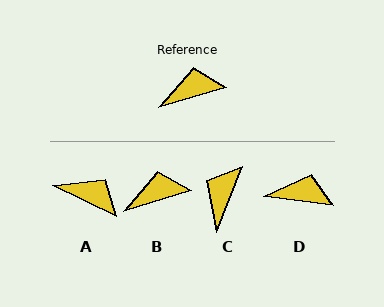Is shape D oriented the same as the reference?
No, it is off by about 24 degrees.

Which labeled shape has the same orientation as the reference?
B.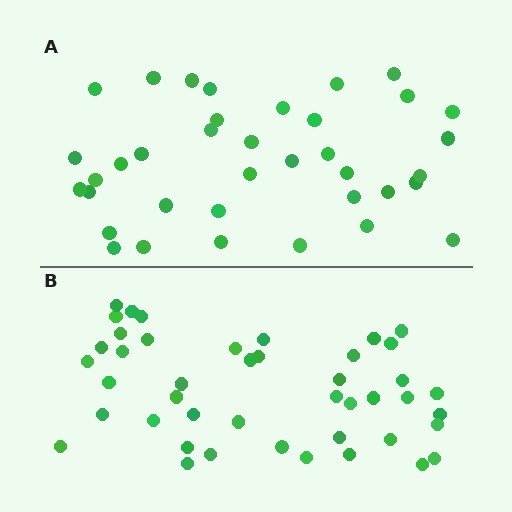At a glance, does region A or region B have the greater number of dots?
Region B (the bottom region) has more dots.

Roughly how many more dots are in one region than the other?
Region B has roughly 8 or so more dots than region A.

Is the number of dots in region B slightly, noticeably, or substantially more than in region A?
Region B has only slightly more — the two regions are fairly close. The ratio is roughly 1.2 to 1.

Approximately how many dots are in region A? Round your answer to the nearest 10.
About 40 dots. (The exact count is 37, which rounds to 40.)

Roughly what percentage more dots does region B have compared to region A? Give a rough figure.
About 20% more.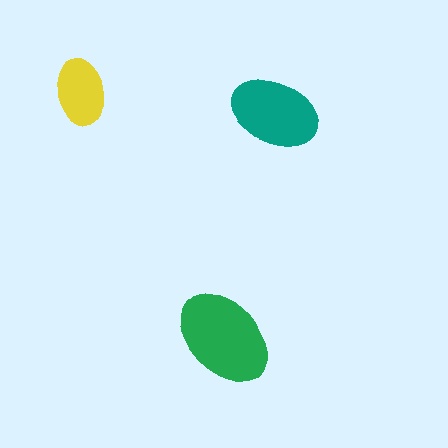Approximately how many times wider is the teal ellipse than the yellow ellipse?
About 1.5 times wider.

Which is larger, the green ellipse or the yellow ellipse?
The green one.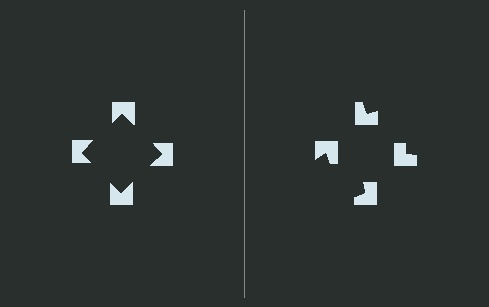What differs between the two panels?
The notched squares are positioned identically on both sides; only the wedge orientations differ. On the left they align to a square; on the right they are misaligned.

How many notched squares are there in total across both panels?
8 — 4 on each side.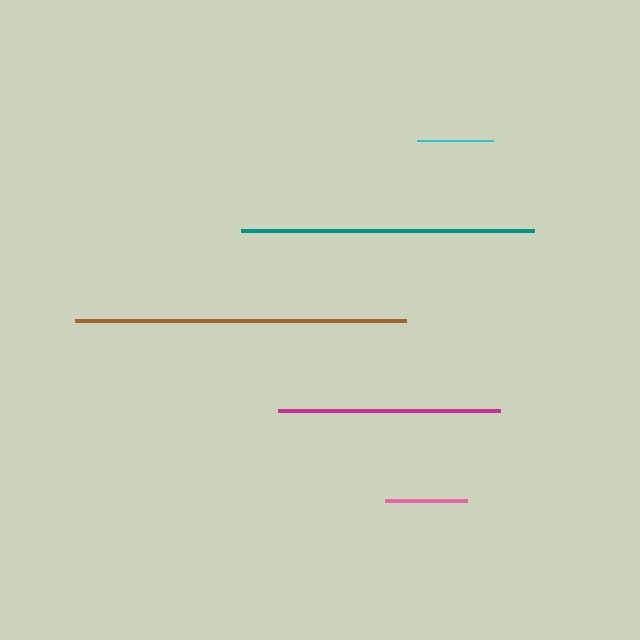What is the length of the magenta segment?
The magenta segment is approximately 222 pixels long.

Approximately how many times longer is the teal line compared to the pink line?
The teal line is approximately 3.6 times the length of the pink line.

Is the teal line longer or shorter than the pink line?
The teal line is longer than the pink line.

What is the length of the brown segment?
The brown segment is approximately 331 pixels long.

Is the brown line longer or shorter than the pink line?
The brown line is longer than the pink line.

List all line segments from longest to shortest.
From longest to shortest: brown, teal, magenta, pink, cyan.